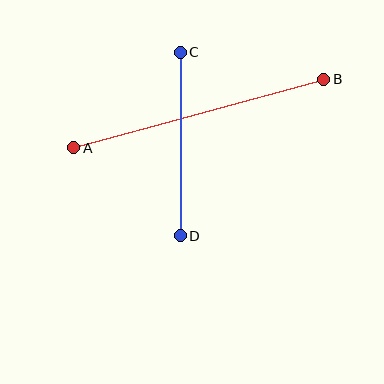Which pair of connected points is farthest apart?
Points A and B are farthest apart.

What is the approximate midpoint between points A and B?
The midpoint is at approximately (199, 113) pixels.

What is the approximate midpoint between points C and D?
The midpoint is at approximately (180, 144) pixels.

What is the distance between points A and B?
The distance is approximately 259 pixels.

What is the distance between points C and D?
The distance is approximately 184 pixels.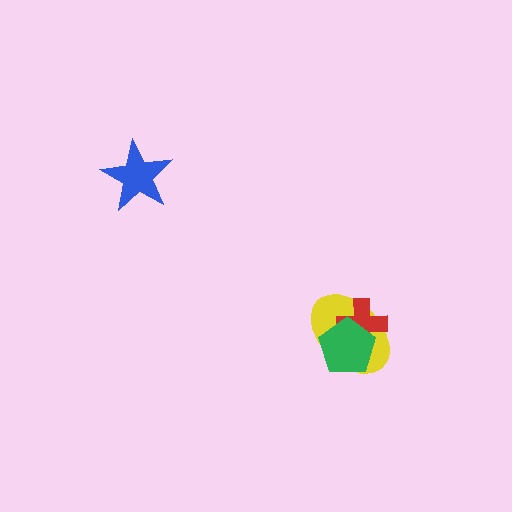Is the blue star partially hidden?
No, no other shape covers it.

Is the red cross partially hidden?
Yes, it is partially covered by another shape.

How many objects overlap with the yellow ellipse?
2 objects overlap with the yellow ellipse.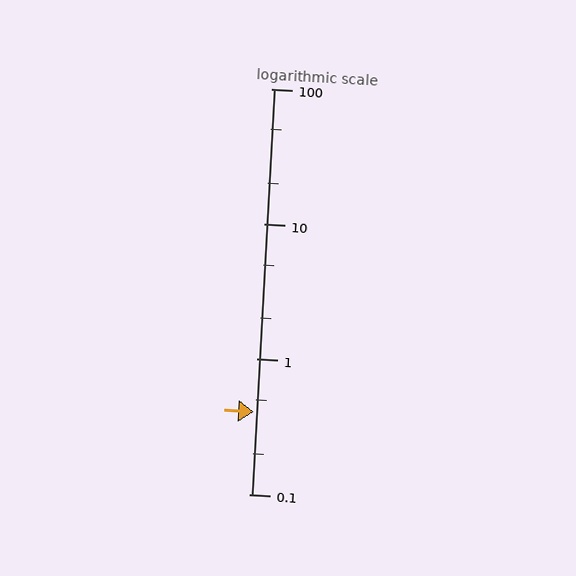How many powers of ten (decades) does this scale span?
The scale spans 3 decades, from 0.1 to 100.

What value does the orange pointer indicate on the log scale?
The pointer indicates approximately 0.41.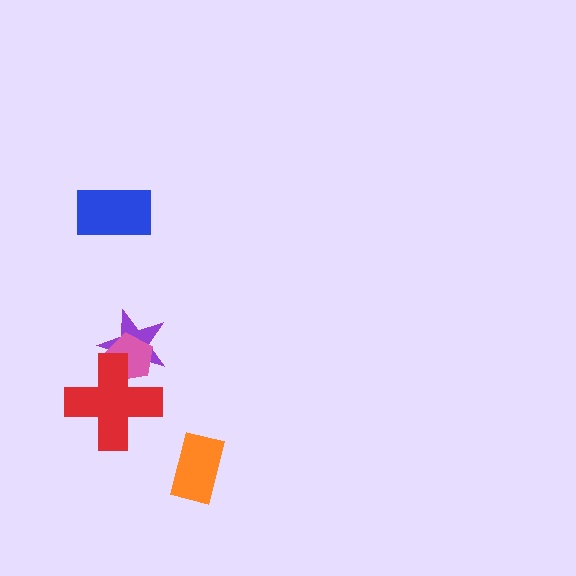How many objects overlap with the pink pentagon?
2 objects overlap with the pink pentagon.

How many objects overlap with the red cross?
2 objects overlap with the red cross.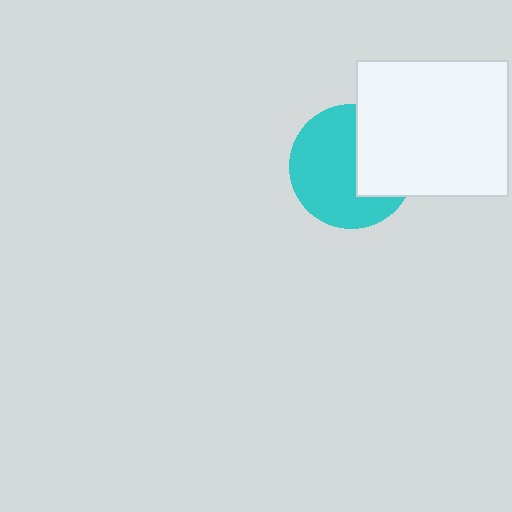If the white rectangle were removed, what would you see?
You would see the complete cyan circle.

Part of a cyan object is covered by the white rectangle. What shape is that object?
It is a circle.